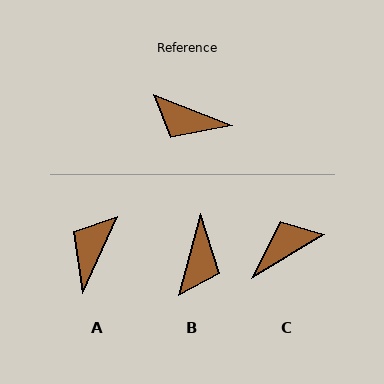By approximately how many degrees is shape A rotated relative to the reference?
Approximately 93 degrees clockwise.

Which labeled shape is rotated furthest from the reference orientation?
C, about 128 degrees away.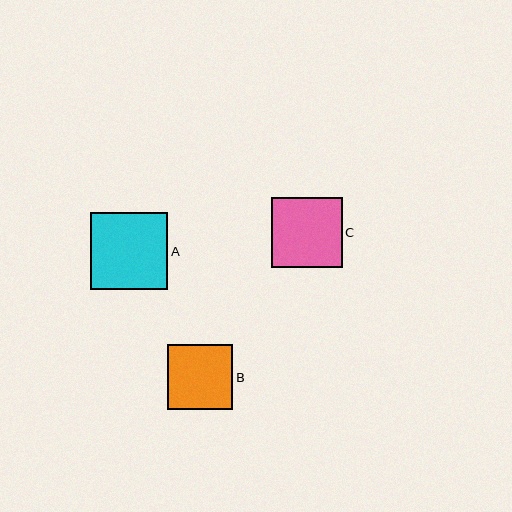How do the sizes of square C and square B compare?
Square C and square B are approximately the same size.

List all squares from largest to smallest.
From largest to smallest: A, C, B.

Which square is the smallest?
Square B is the smallest with a size of approximately 65 pixels.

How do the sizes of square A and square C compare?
Square A and square C are approximately the same size.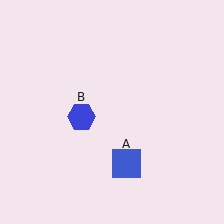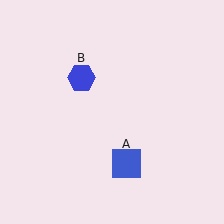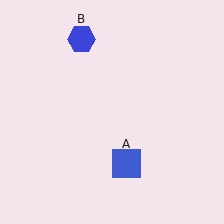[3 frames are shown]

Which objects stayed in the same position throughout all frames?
Blue square (object A) remained stationary.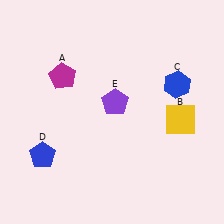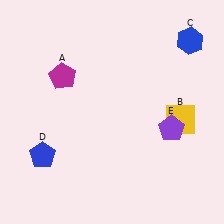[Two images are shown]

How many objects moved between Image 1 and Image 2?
2 objects moved between the two images.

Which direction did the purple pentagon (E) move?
The purple pentagon (E) moved right.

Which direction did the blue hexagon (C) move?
The blue hexagon (C) moved up.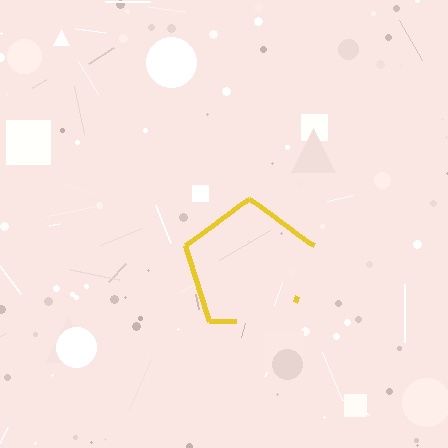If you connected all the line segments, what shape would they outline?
They would outline a pentagon.